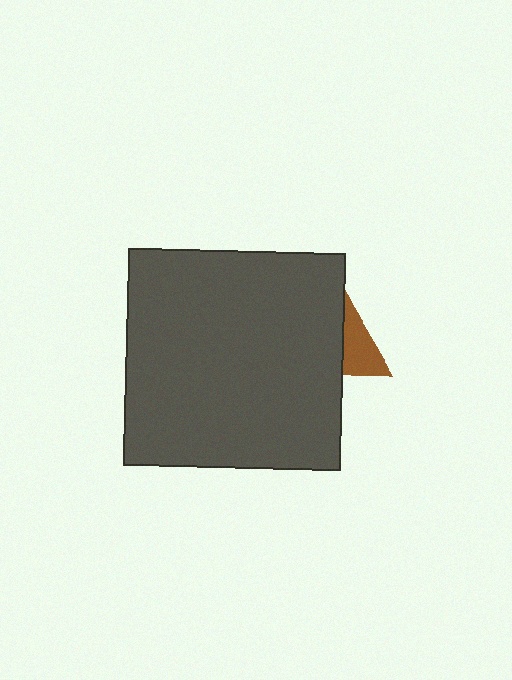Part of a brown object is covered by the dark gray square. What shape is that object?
It is a triangle.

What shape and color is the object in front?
The object in front is a dark gray square.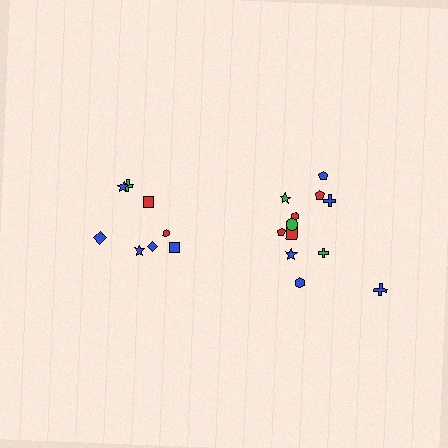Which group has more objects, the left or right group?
The right group.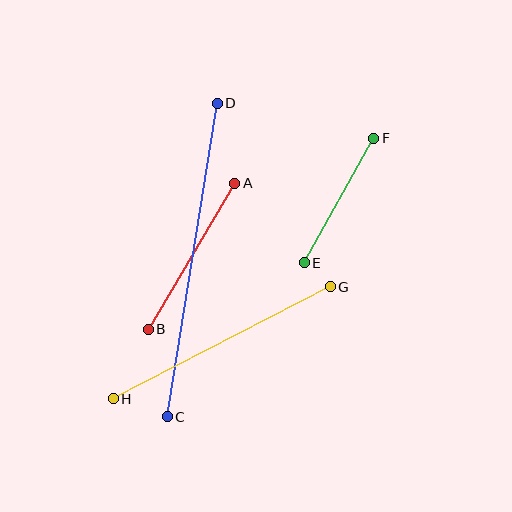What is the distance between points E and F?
The distance is approximately 143 pixels.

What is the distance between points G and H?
The distance is approximately 244 pixels.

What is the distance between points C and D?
The distance is approximately 317 pixels.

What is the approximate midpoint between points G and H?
The midpoint is at approximately (222, 343) pixels.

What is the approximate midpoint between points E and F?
The midpoint is at approximately (339, 201) pixels.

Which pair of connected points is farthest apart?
Points C and D are farthest apart.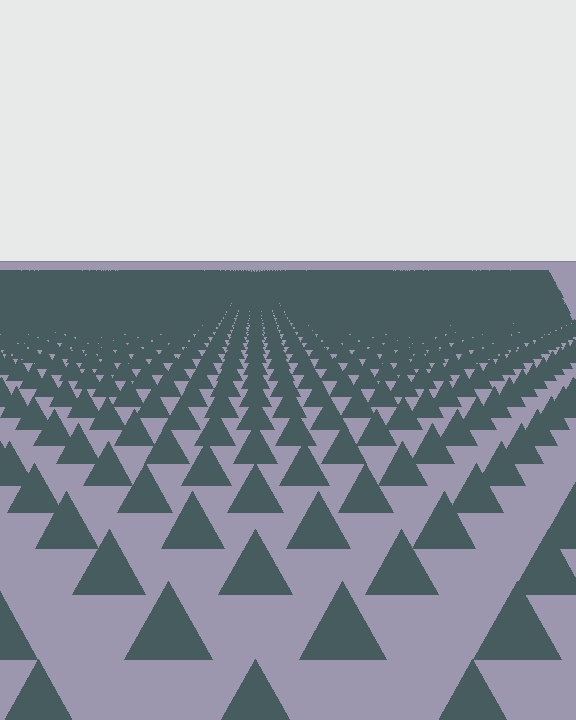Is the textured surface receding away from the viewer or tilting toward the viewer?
The surface is receding away from the viewer. Texture elements get smaller and denser toward the top.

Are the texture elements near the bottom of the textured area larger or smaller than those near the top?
Larger. Near the bottom, elements are closer to the viewer and appear at a bigger on-screen size.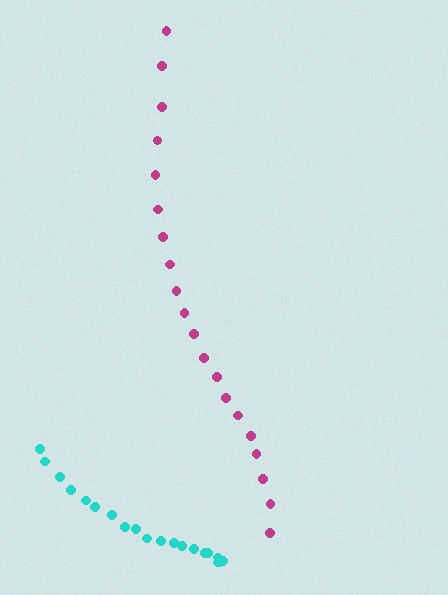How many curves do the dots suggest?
There are 2 distinct paths.